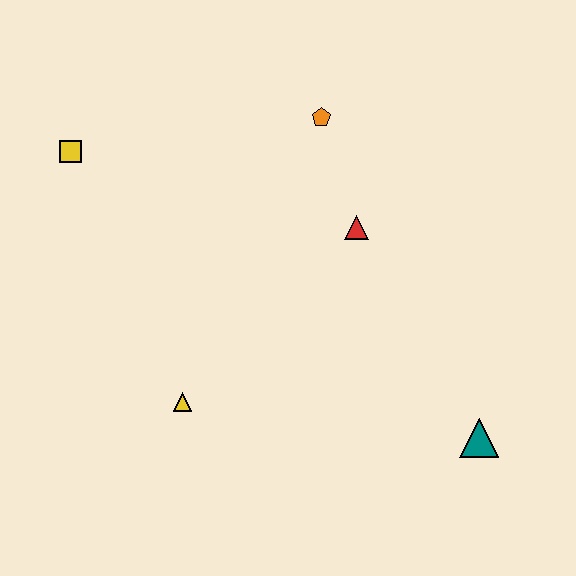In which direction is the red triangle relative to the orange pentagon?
The red triangle is below the orange pentagon.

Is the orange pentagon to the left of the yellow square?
No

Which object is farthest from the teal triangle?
The yellow square is farthest from the teal triangle.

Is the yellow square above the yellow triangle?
Yes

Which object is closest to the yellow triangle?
The red triangle is closest to the yellow triangle.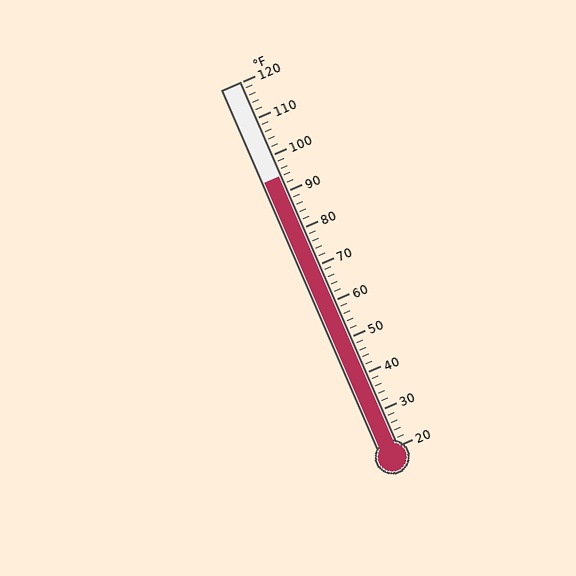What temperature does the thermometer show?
The thermometer shows approximately 94°F.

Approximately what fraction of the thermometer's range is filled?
The thermometer is filled to approximately 75% of its range.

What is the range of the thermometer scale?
The thermometer scale ranges from 20°F to 120°F.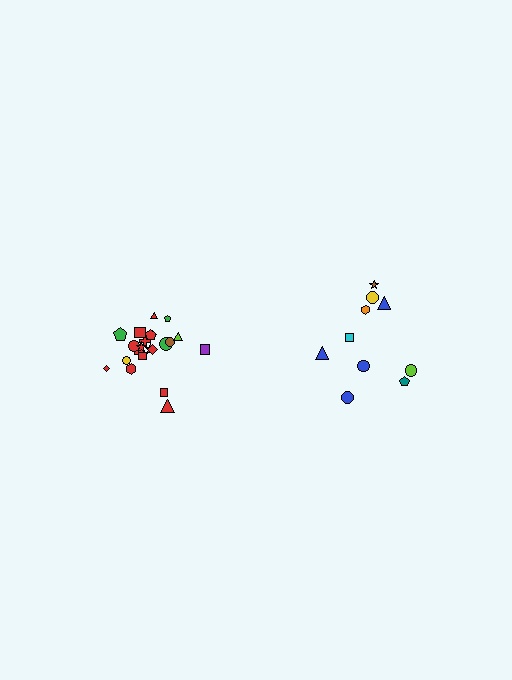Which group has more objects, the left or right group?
The left group.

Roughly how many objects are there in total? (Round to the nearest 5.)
Roughly 30 objects in total.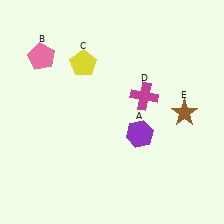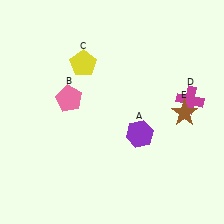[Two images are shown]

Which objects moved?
The objects that moved are: the pink pentagon (B), the magenta cross (D).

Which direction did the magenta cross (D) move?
The magenta cross (D) moved right.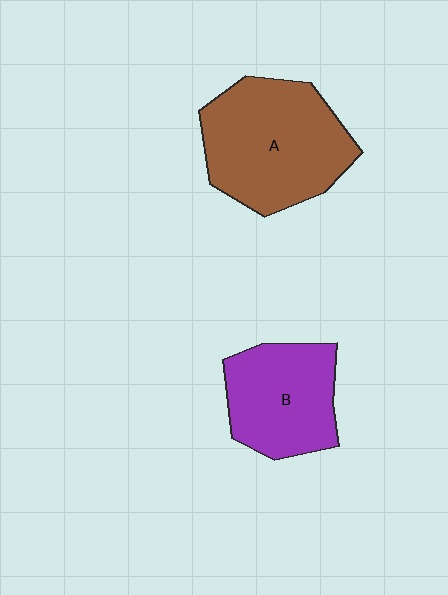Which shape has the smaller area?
Shape B (purple).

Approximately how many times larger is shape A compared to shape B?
Approximately 1.4 times.